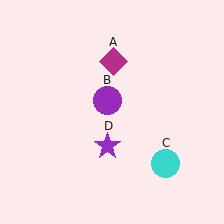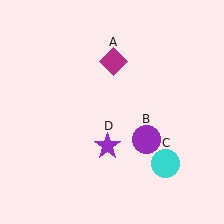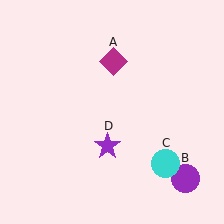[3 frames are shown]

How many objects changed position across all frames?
1 object changed position: purple circle (object B).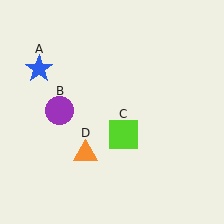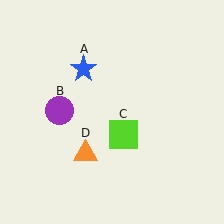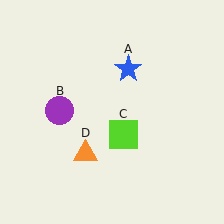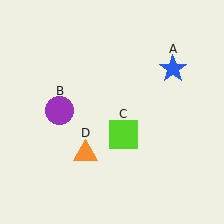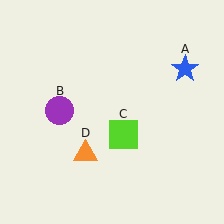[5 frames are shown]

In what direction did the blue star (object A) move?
The blue star (object A) moved right.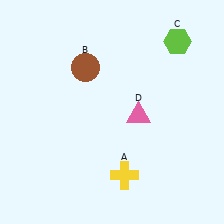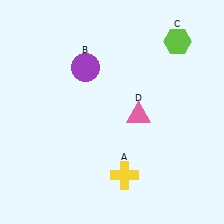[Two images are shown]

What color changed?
The circle (B) changed from brown in Image 1 to purple in Image 2.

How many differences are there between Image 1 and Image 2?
There is 1 difference between the two images.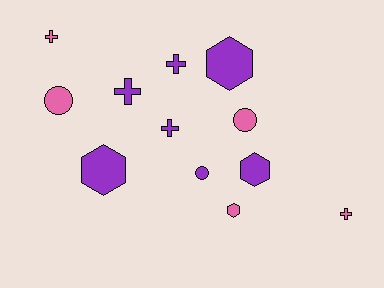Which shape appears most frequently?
Cross, with 5 objects.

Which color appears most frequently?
Purple, with 7 objects.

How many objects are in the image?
There are 12 objects.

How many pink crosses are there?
There are 2 pink crosses.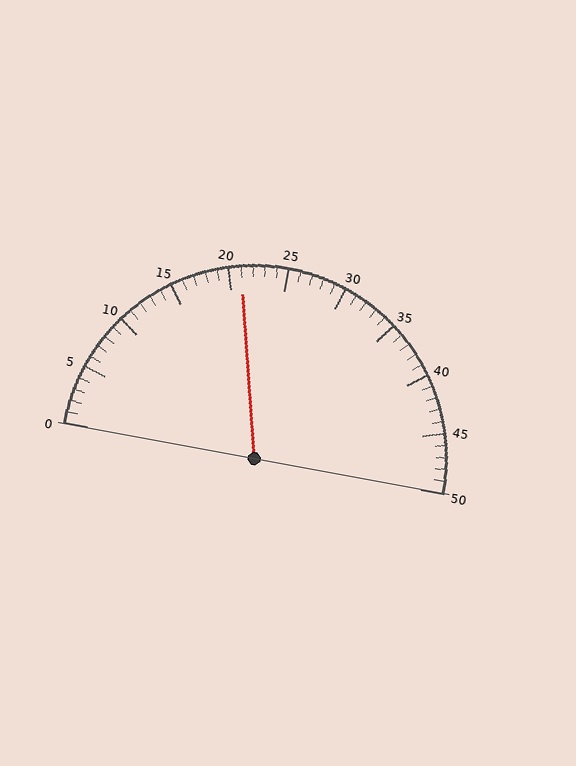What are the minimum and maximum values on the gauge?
The gauge ranges from 0 to 50.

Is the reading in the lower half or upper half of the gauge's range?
The reading is in the lower half of the range (0 to 50).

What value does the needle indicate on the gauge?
The needle indicates approximately 21.